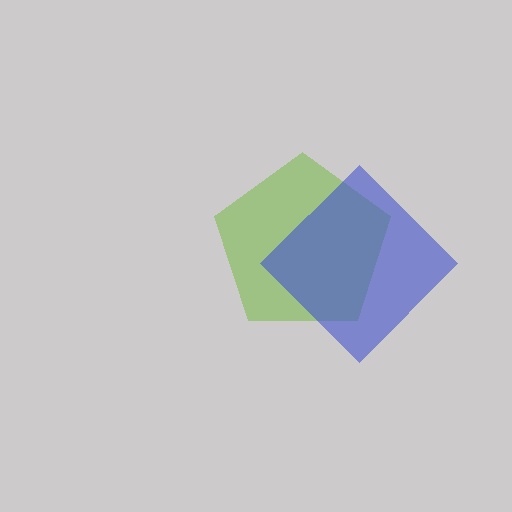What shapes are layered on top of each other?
The layered shapes are: a lime pentagon, a blue diamond.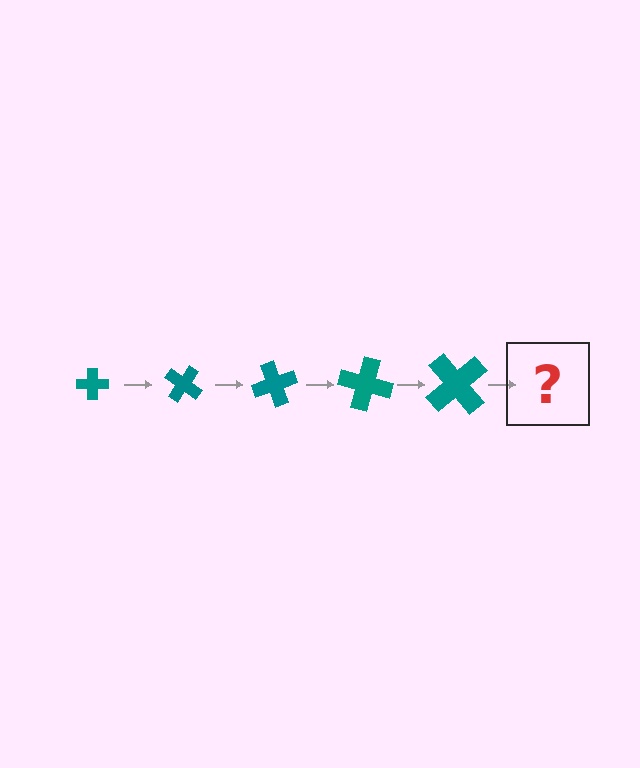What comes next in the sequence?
The next element should be a cross, larger than the previous one and rotated 175 degrees from the start.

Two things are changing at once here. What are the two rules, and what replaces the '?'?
The two rules are that the cross grows larger each step and it rotates 35 degrees each step. The '?' should be a cross, larger than the previous one and rotated 175 degrees from the start.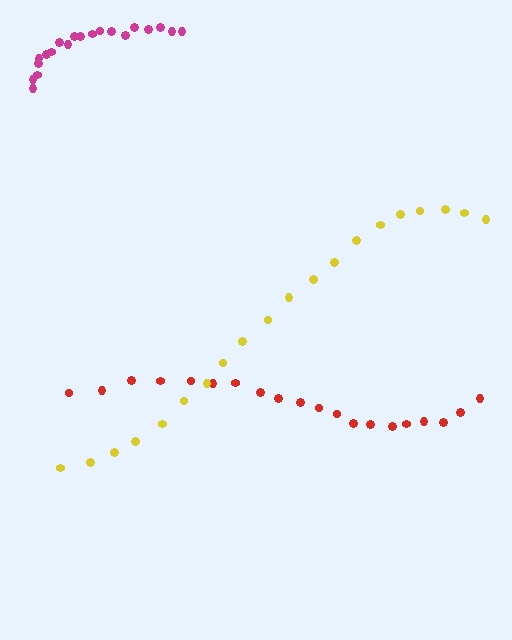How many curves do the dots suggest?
There are 3 distinct paths.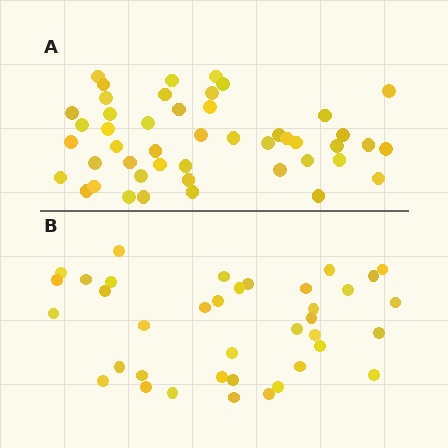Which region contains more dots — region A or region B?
Region A (the top region) has more dots.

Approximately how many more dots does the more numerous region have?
Region A has roughly 8 or so more dots than region B.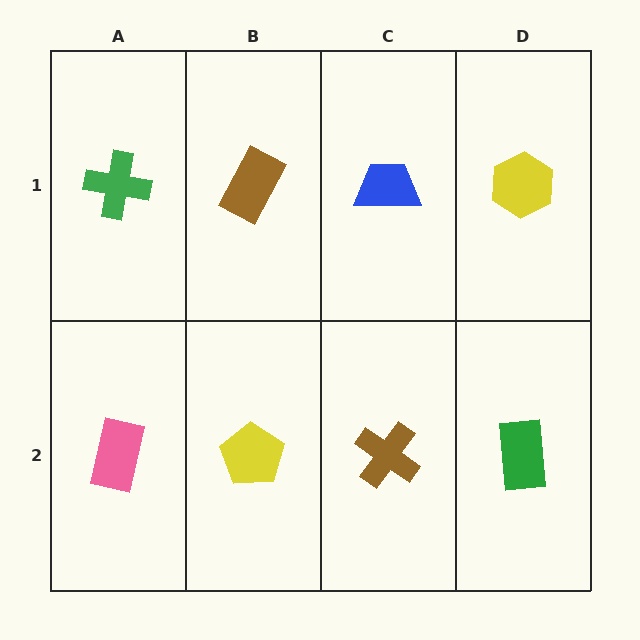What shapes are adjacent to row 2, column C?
A blue trapezoid (row 1, column C), a yellow pentagon (row 2, column B), a green rectangle (row 2, column D).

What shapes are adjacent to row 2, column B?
A brown rectangle (row 1, column B), a pink rectangle (row 2, column A), a brown cross (row 2, column C).